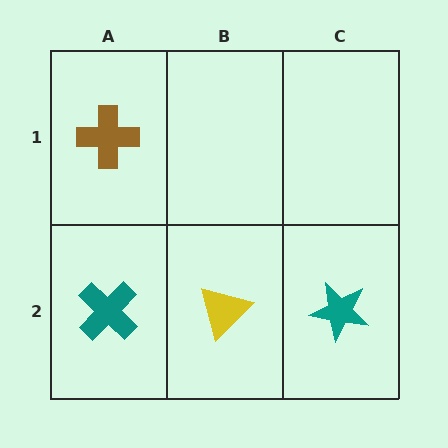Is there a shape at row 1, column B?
No, that cell is empty.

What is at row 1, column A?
A brown cross.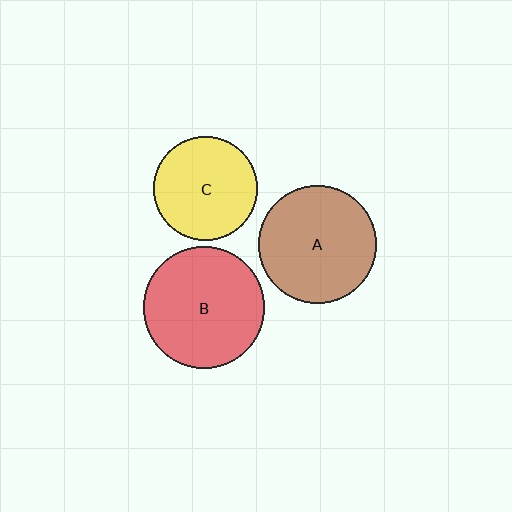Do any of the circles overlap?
No, none of the circles overlap.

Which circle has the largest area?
Circle B (red).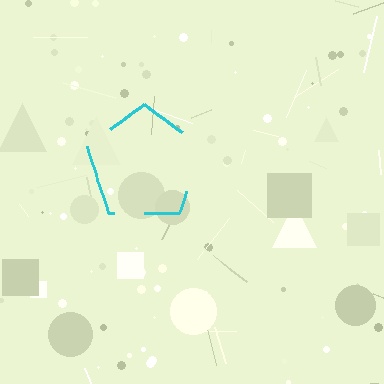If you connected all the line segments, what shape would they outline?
They would outline a pentagon.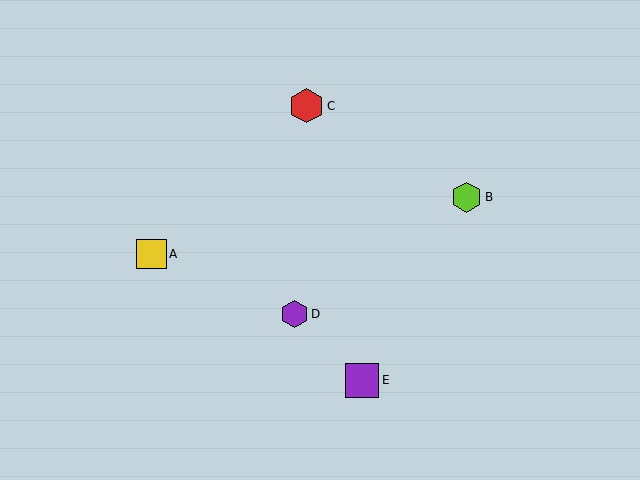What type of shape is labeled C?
Shape C is a red hexagon.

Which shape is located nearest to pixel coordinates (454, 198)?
The lime hexagon (labeled B) at (467, 197) is nearest to that location.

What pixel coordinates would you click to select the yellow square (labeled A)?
Click at (151, 254) to select the yellow square A.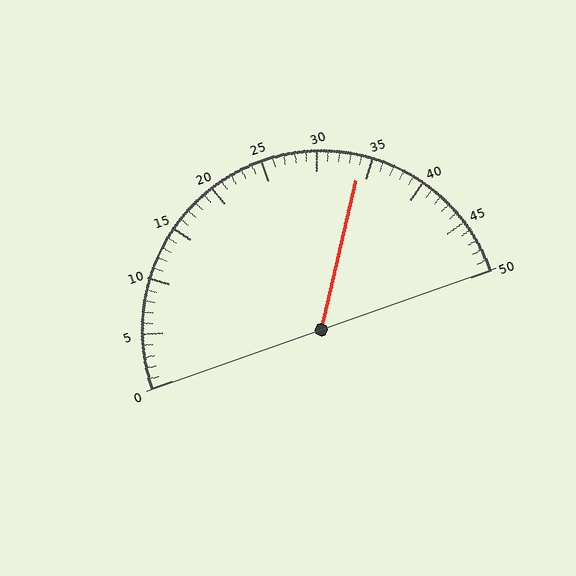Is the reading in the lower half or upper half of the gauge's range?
The reading is in the upper half of the range (0 to 50).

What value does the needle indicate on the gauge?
The needle indicates approximately 34.